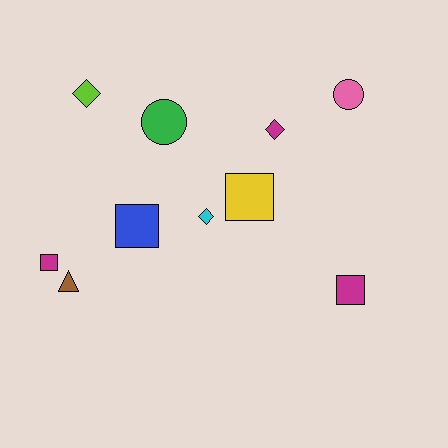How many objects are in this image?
There are 10 objects.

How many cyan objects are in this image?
There is 1 cyan object.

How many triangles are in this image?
There is 1 triangle.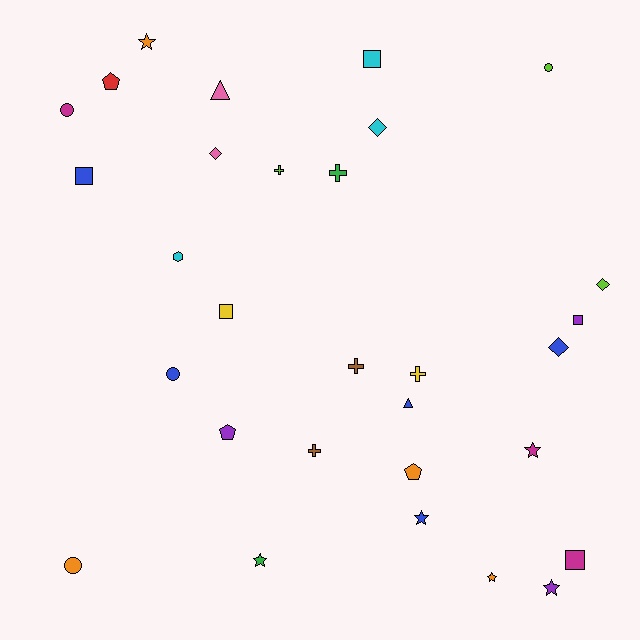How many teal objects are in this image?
There are no teal objects.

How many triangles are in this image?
There are 2 triangles.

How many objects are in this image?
There are 30 objects.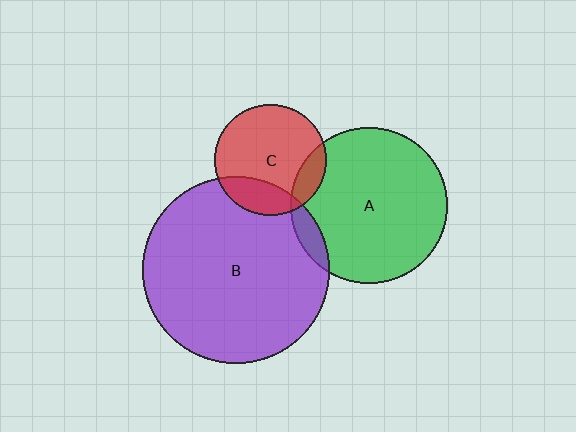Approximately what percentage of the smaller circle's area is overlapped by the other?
Approximately 15%.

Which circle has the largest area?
Circle B (purple).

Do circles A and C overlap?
Yes.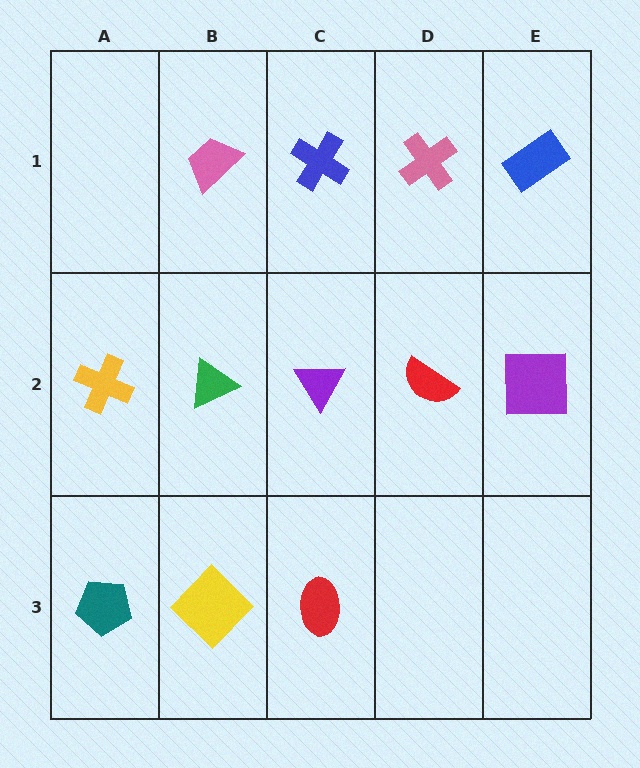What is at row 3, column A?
A teal pentagon.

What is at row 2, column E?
A purple square.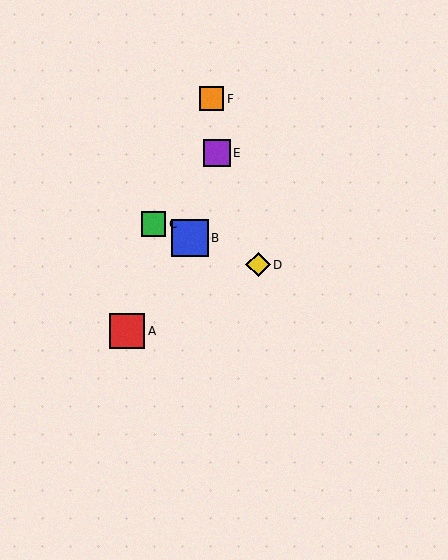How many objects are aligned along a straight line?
3 objects (B, C, D) are aligned along a straight line.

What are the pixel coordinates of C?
Object C is at (154, 224).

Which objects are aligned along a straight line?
Objects B, C, D are aligned along a straight line.